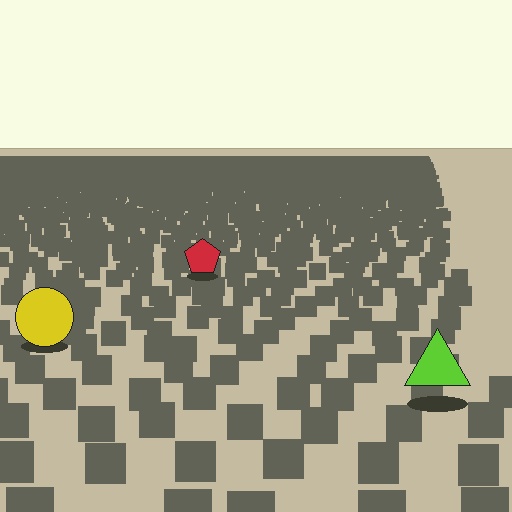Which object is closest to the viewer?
The lime triangle is closest. The texture marks near it are larger and more spread out.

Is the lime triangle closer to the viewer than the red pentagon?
Yes. The lime triangle is closer — you can tell from the texture gradient: the ground texture is coarser near it.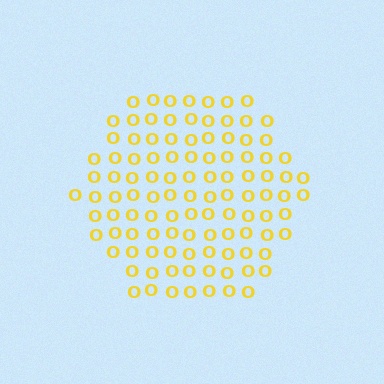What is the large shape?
The large shape is a hexagon.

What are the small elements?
The small elements are letter O's.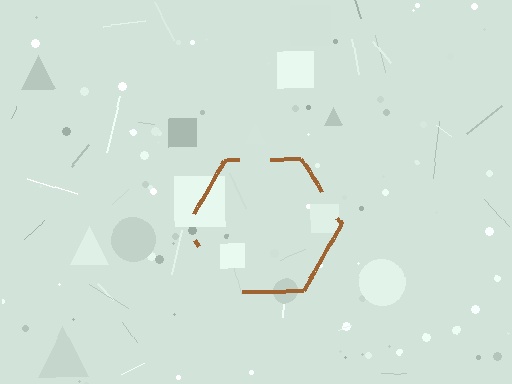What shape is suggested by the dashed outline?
The dashed outline suggests a hexagon.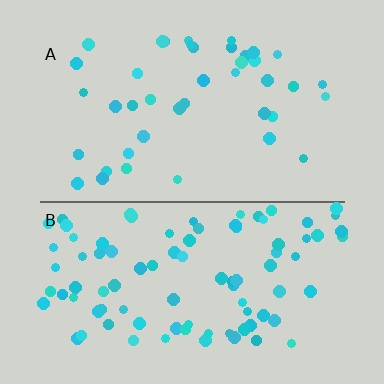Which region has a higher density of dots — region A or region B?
B (the bottom).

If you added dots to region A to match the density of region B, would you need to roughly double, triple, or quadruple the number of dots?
Approximately double.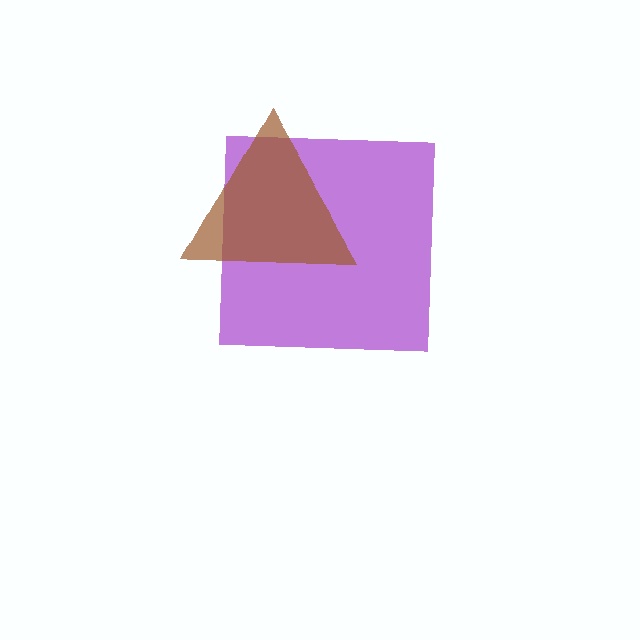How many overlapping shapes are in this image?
There are 2 overlapping shapes in the image.